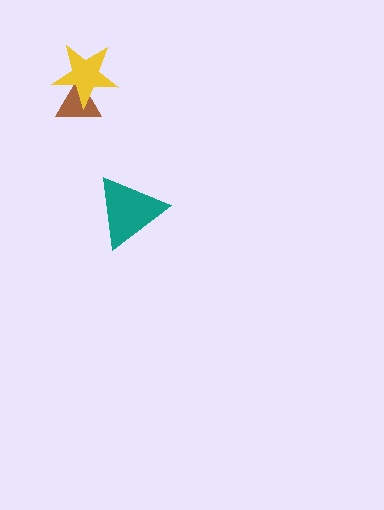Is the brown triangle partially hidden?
Yes, it is partially covered by another shape.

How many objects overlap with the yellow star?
1 object overlaps with the yellow star.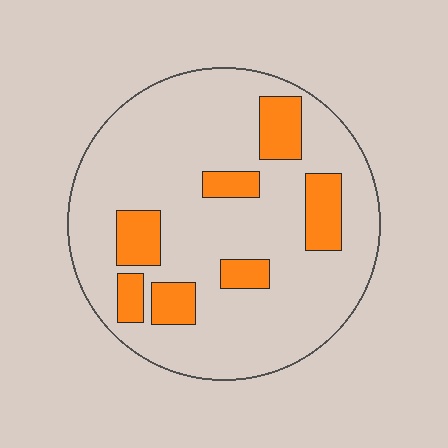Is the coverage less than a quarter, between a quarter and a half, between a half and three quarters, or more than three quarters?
Less than a quarter.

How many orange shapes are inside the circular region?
7.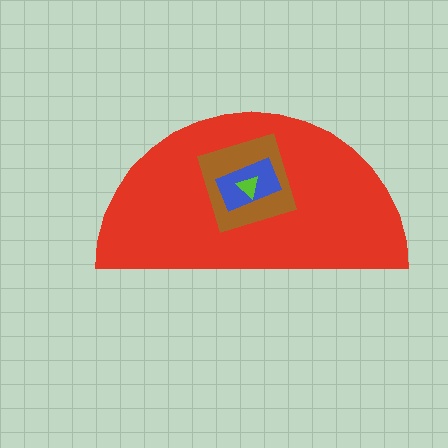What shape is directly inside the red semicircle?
The brown square.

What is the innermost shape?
The lime triangle.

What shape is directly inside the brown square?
The blue rectangle.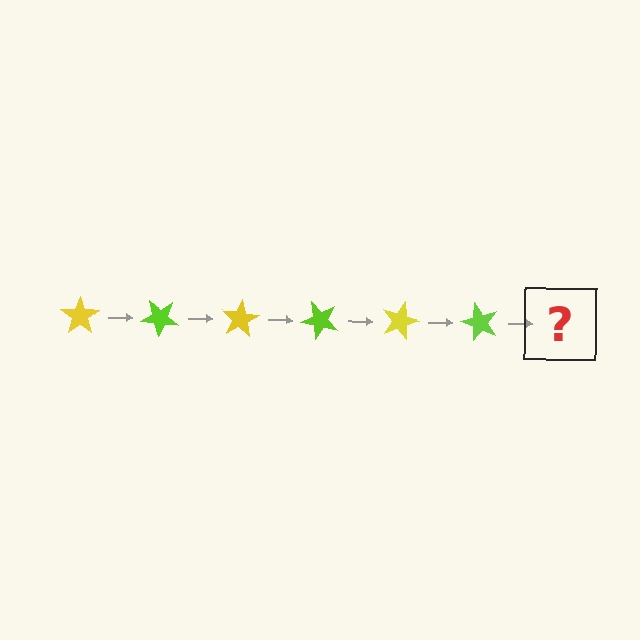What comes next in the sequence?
The next element should be a yellow star, rotated 240 degrees from the start.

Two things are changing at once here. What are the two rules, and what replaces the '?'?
The two rules are that it rotates 40 degrees each step and the color cycles through yellow and lime. The '?' should be a yellow star, rotated 240 degrees from the start.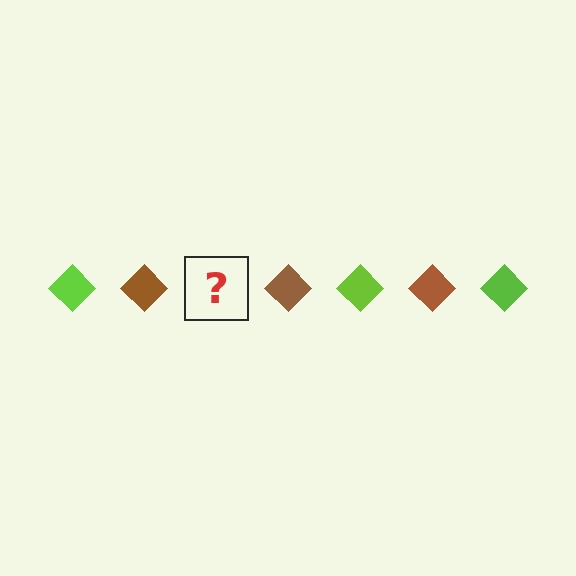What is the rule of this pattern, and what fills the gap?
The rule is that the pattern cycles through lime, brown diamonds. The gap should be filled with a lime diamond.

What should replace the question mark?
The question mark should be replaced with a lime diamond.